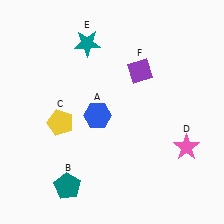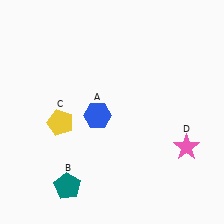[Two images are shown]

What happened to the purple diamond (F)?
The purple diamond (F) was removed in Image 2. It was in the top-right area of Image 1.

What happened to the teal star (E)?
The teal star (E) was removed in Image 2. It was in the top-left area of Image 1.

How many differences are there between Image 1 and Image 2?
There are 2 differences between the two images.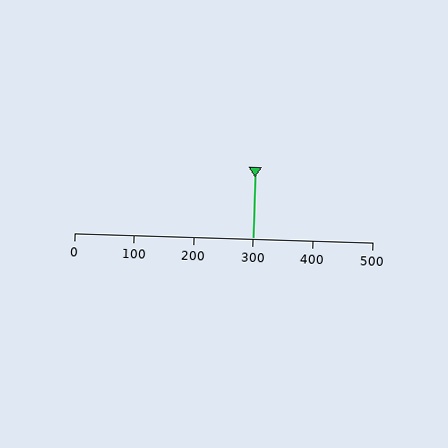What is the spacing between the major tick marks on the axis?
The major ticks are spaced 100 apart.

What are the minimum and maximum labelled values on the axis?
The axis runs from 0 to 500.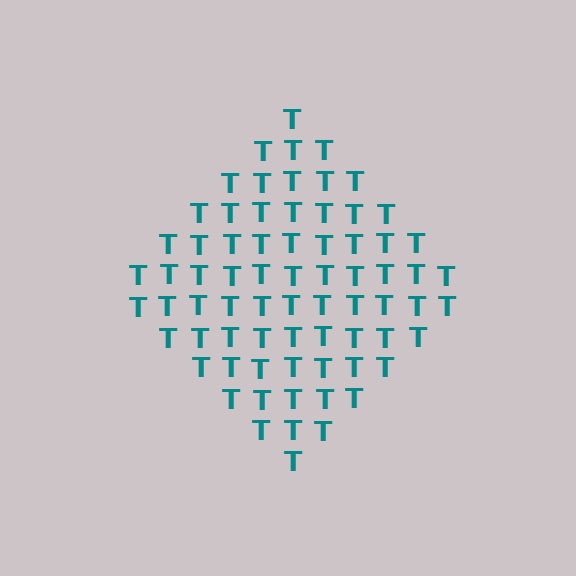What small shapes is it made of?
It is made of small letter T's.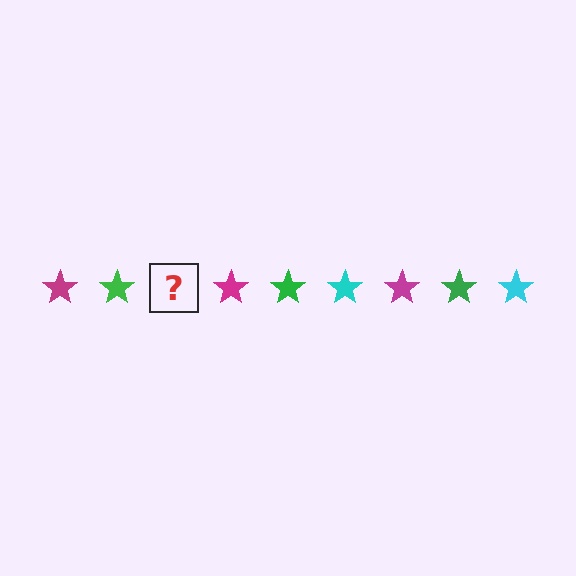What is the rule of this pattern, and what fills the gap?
The rule is that the pattern cycles through magenta, green, cyan stars. The gap should be filled with a cyan star.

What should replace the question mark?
The question mark should be replaced with a cyan star.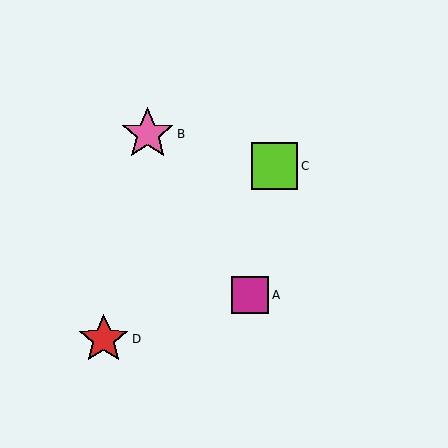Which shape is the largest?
The pink star (labeled B) is the largest.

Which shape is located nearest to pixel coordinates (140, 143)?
The pink star (labeled B) at (148, 134) is nearest to that location.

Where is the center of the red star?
The center of the red star is at (104, 339).